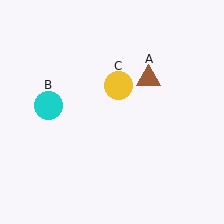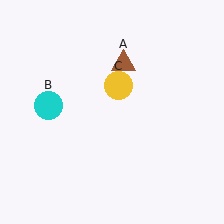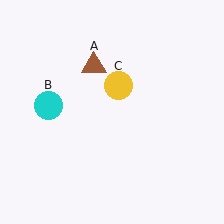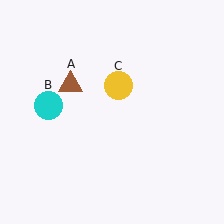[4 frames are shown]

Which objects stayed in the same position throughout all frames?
Cyan circle (object B) and yellow circle (object C) remained stationary.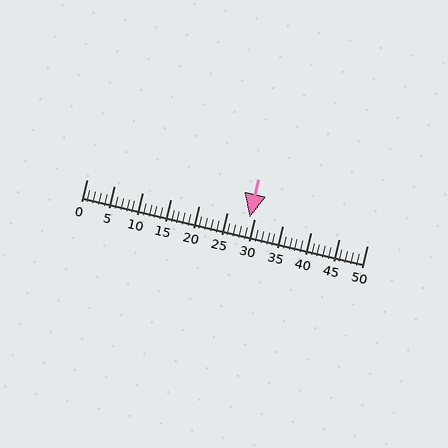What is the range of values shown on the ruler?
The ruler shows values from 0 to 50.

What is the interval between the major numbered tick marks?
The major tick marks are spaced 5 units apart.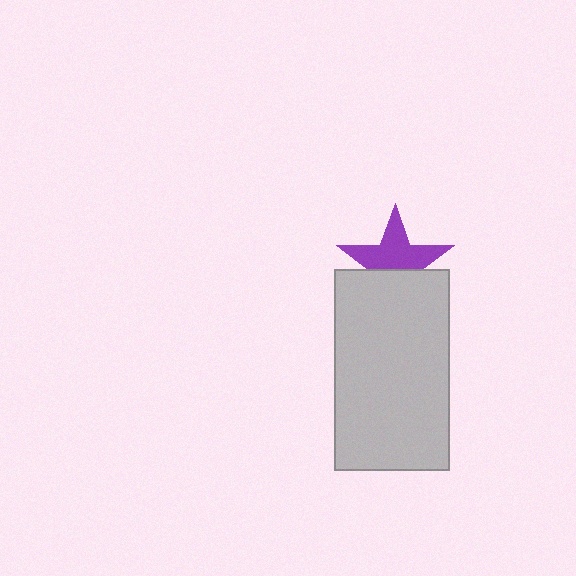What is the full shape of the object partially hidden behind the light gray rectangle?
The partially hidden object is a purple star.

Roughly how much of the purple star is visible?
About half of it is visible (roughly 60%).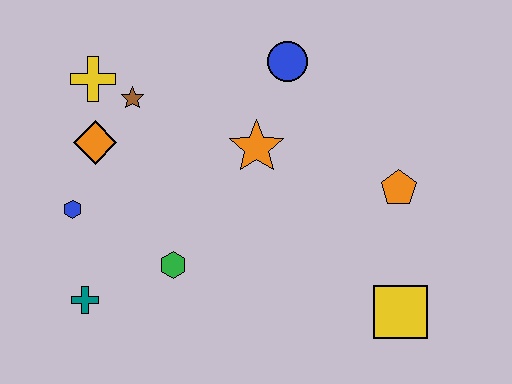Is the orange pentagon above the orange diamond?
No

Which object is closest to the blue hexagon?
The orange diamond is closest to the blue hexagon.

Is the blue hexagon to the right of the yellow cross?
No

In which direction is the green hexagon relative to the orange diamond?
The green hexagon is below the orange diamond.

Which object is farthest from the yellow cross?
The yellow square is farthest from the yellow cross.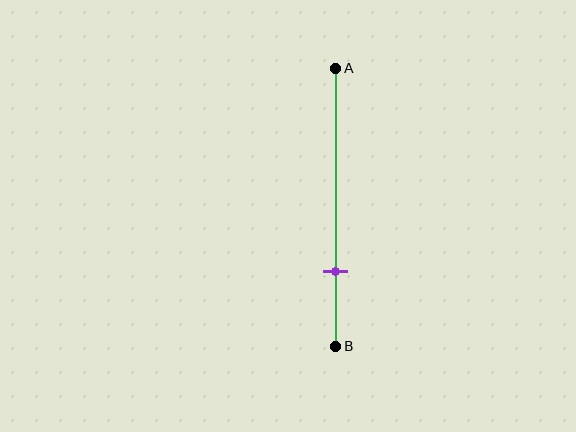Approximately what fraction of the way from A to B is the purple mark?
The purple mark is approximately 75% of the way from A to B.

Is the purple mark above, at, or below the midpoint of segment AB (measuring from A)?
The purple mark is below the midpoint of segment AB.